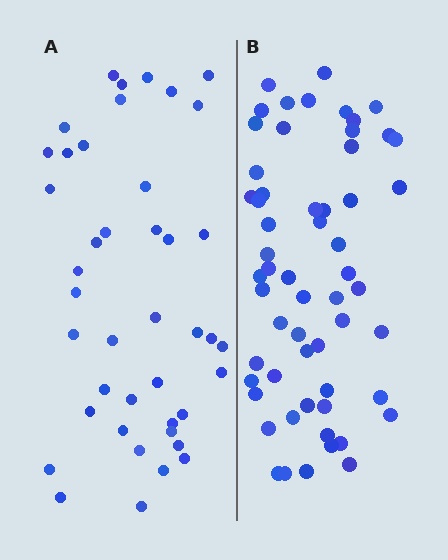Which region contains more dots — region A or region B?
Region B (the right region) has more dots.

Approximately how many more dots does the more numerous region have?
Region B has approximately 15 more dots than region A.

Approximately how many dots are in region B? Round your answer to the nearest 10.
About 60 dots. (The exact count is 58, which rounds to 60.)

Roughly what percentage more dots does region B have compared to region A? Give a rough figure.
About 40% more.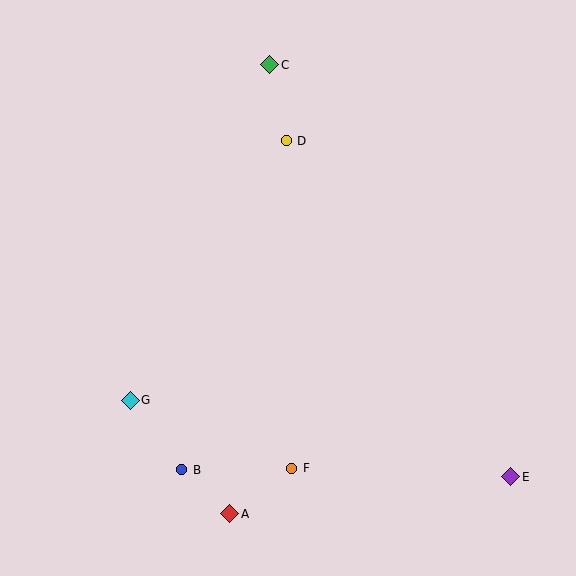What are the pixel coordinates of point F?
Point F is at (292, 468).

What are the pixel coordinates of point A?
Point A is at (230, 514).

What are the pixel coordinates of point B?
Point B is at (182, 470).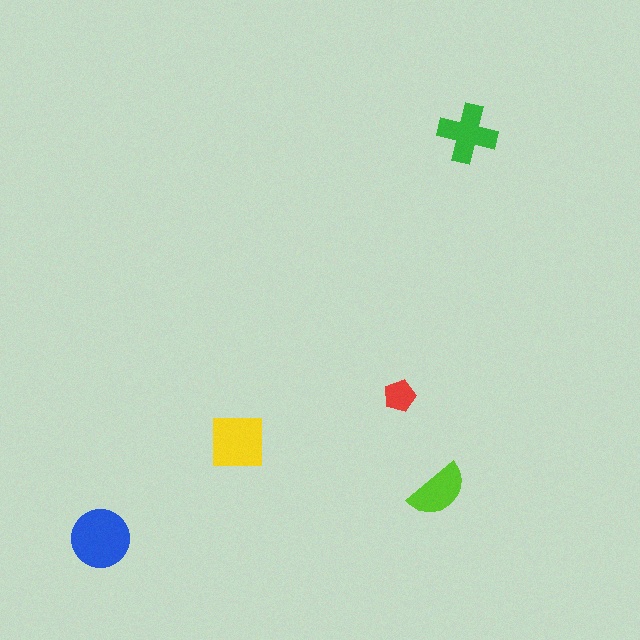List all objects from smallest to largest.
The red pentagon, the lime semicircle, the green cross, the yellow square, the blue circle.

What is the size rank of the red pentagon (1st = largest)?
5th.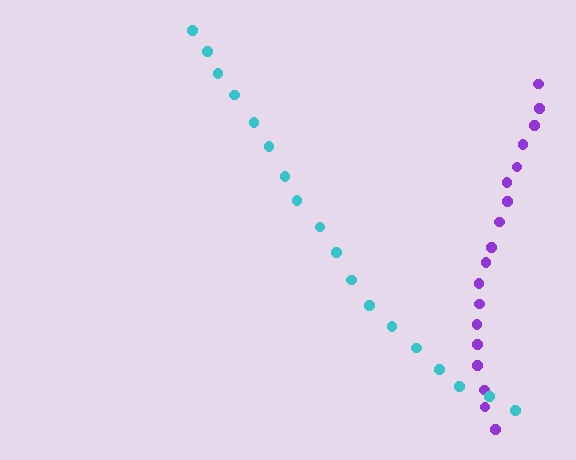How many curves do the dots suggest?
There are 2 distinct paths.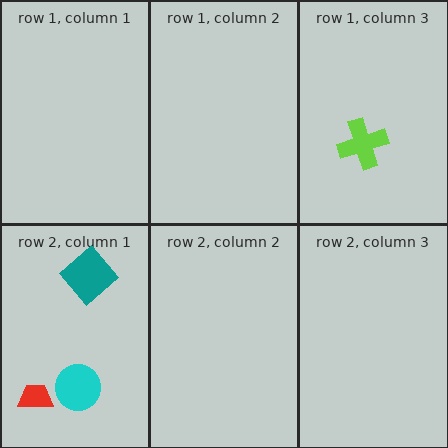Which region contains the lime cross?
The row 1, column 3 region.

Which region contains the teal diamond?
The row 2, column 1 region.